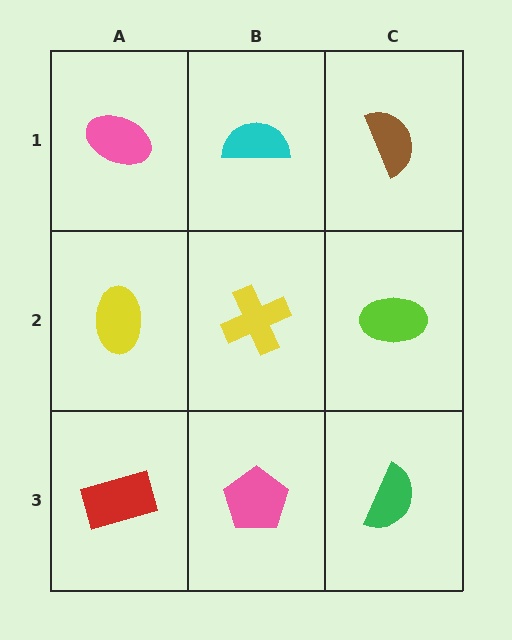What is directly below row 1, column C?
A lime ellipse.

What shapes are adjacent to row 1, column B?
A yellow cross (row 2, column B), a pink ellipse (row 1, column A), a brown semicircle (row 1, column C).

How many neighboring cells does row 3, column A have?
2.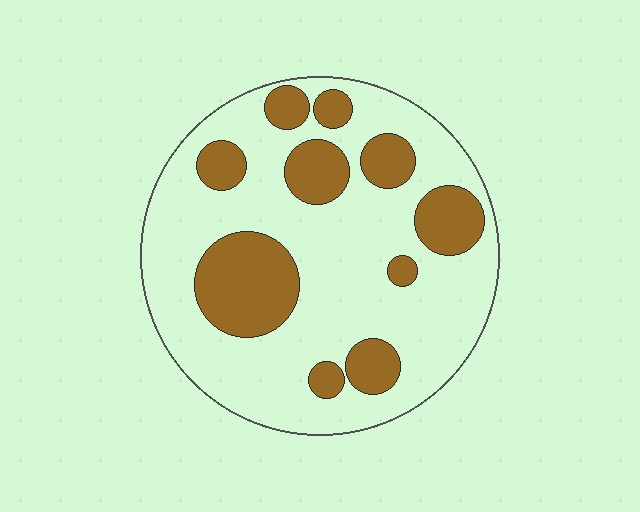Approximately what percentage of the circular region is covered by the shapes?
Approximately 25%.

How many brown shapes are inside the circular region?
10.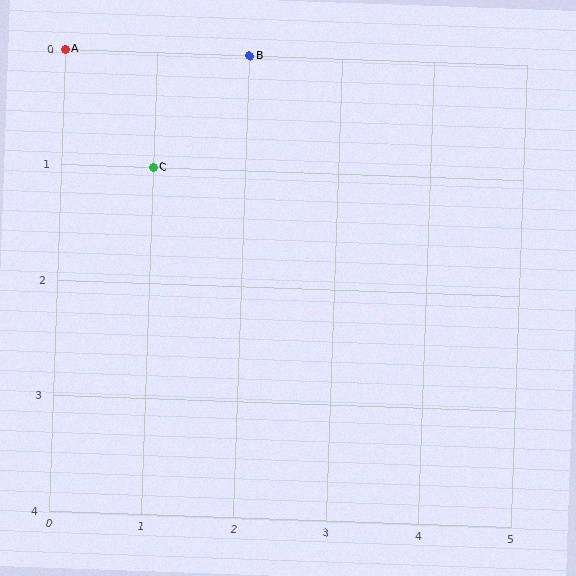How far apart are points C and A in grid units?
Points C and A are 1 column and 1 row apart (about 1.4 grid units diagonally).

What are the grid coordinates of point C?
Point C is at grid coordinates (1, 1).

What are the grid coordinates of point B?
Point B is at grid coordinates (2, 0).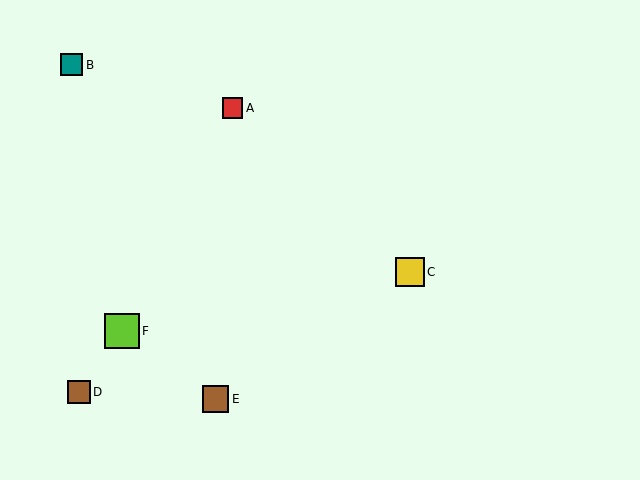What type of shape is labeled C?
Shape C is a yellow square.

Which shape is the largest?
The lime square (labeled F) is the largest.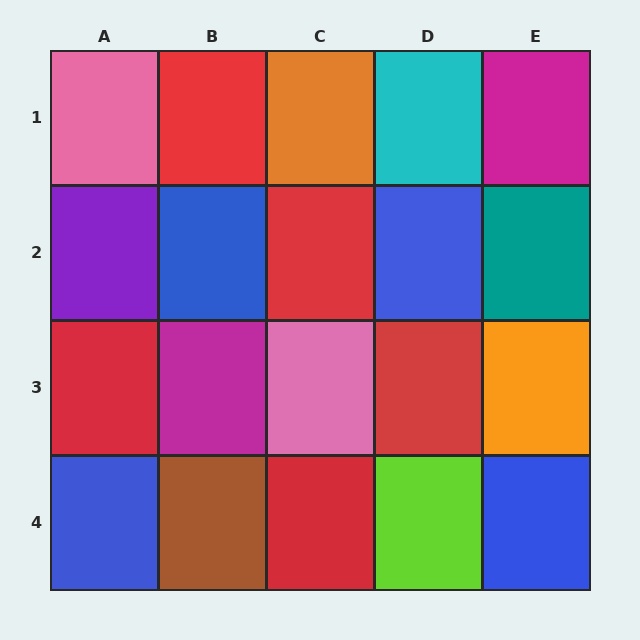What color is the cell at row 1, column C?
Orange.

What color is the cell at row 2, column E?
Teal.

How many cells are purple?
1 cell is purple.